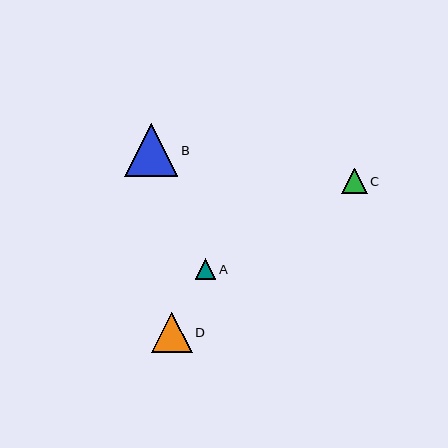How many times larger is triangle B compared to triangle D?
Triangle B is approximately 1.3 times the size of triangle D.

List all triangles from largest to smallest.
From largest to smallest: B, D, C, A.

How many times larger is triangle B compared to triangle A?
Triangle B is approximately 2.6 times the size of triangle A.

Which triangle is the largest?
Triangle B is the largest with a size of approximately 53 pixels.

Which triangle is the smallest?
Triangle A is the smallest with a size of approximately 20 pixels.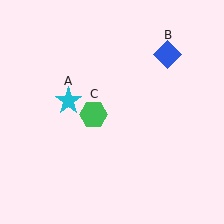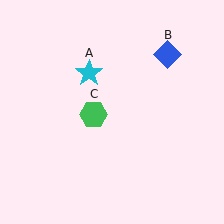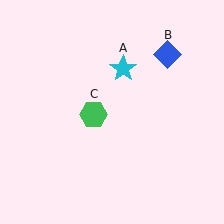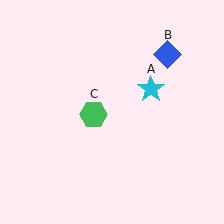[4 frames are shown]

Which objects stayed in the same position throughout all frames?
Blue diamond (object B) and green hexagon (object C) remained stationary.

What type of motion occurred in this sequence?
The cyan star (object A) rotated clockwise around the center of the scene.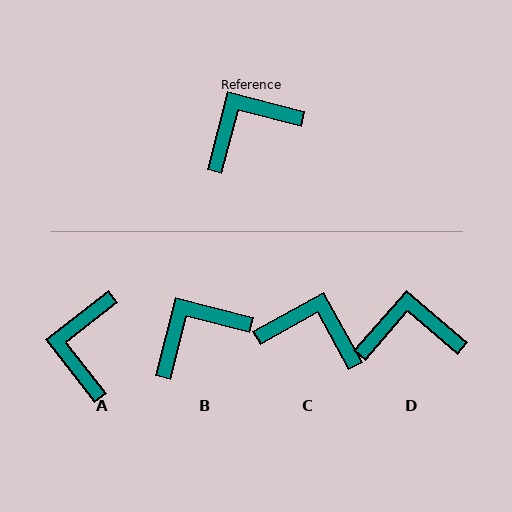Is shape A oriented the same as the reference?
No, it is off by about 52 degrees.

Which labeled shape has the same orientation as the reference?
B.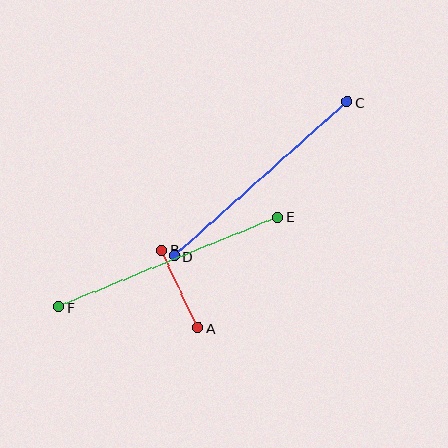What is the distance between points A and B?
The distance is approximately 86 pixels.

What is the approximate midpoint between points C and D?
The midpoint is at approximately (261, 179) pixels.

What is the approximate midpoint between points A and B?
The midpoint is at approximately (180, 289) pixels.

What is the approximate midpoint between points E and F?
The midpoint is at approximately (168, 262) pixels.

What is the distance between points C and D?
The distance is approximately 232 pixels.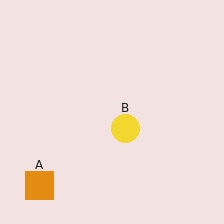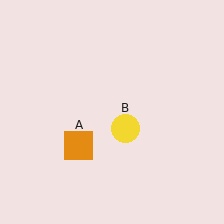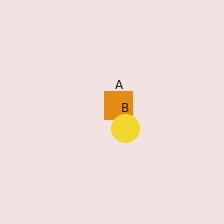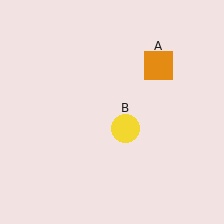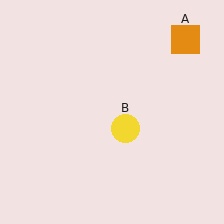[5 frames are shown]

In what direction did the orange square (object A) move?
The orange square (object A) moved up and to the right.